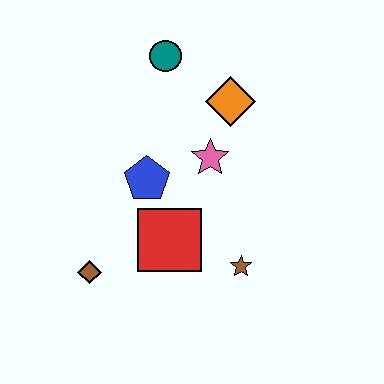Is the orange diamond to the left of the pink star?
No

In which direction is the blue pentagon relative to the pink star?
The blue pentagon is to the left of the pink star.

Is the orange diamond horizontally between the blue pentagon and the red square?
No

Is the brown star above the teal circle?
No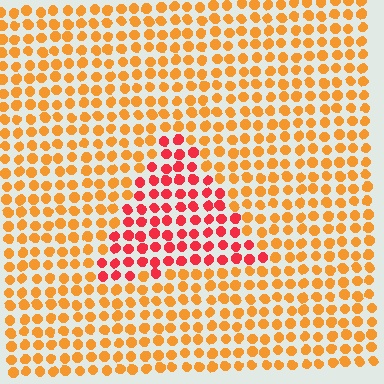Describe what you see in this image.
The image is filled with small orange elements in a uniform arrangement. A triangle-shaped region is visible where the elements are tinted to a slightly different hue, forming a subtle color boundary.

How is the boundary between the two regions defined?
The boundary is defined purely by a slight shift in hue (about 39 degrees). Spacing, size, and orientation are identical on both sides.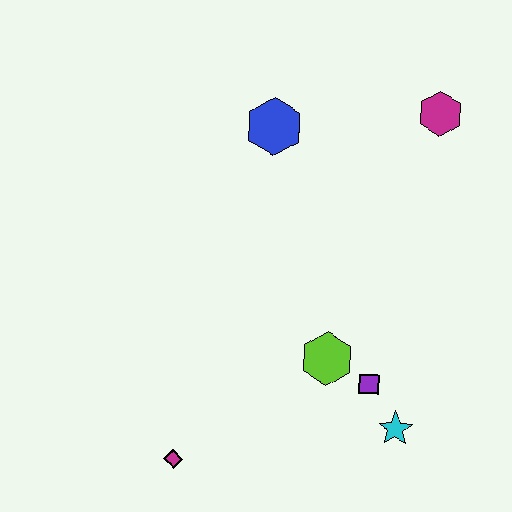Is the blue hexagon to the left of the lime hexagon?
Yes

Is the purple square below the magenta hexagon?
Yes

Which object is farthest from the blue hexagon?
The magenta diamond is farthest from the blue hexagon.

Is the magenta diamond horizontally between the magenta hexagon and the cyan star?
No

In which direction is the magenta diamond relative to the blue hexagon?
The magenta diamond is below the blue hexagon.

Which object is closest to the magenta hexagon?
The blue hexagon is closest to the magenta hexagon.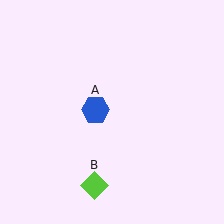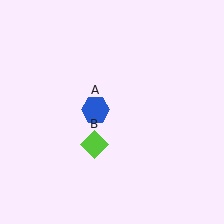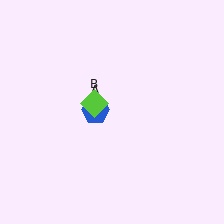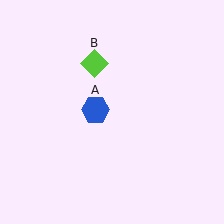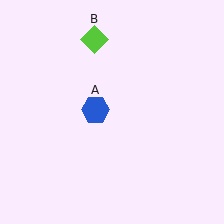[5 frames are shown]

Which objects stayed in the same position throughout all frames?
Blue hexagon (object A) remained stationary.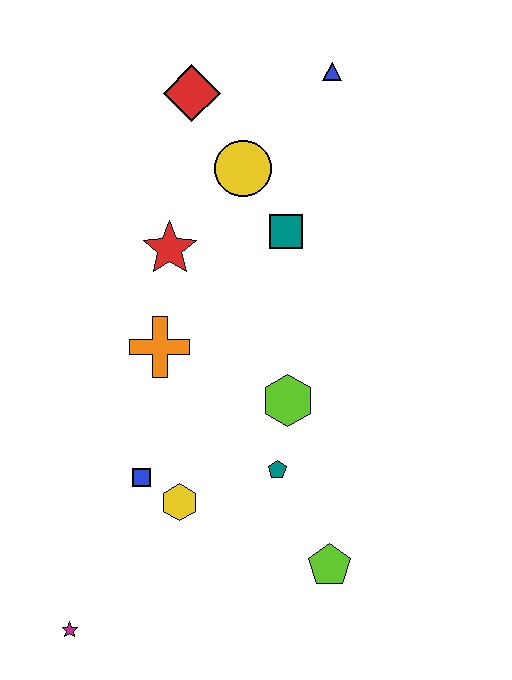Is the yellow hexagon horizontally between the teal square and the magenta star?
Yes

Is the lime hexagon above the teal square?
No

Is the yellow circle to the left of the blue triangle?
Yes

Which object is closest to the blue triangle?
The yellow circle is closest to the blue triangle.